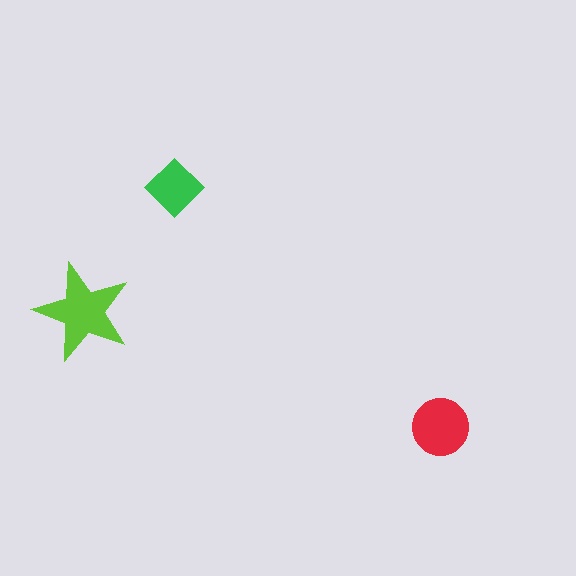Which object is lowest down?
The red circle is bottommost.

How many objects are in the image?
There are 3 objects in the image.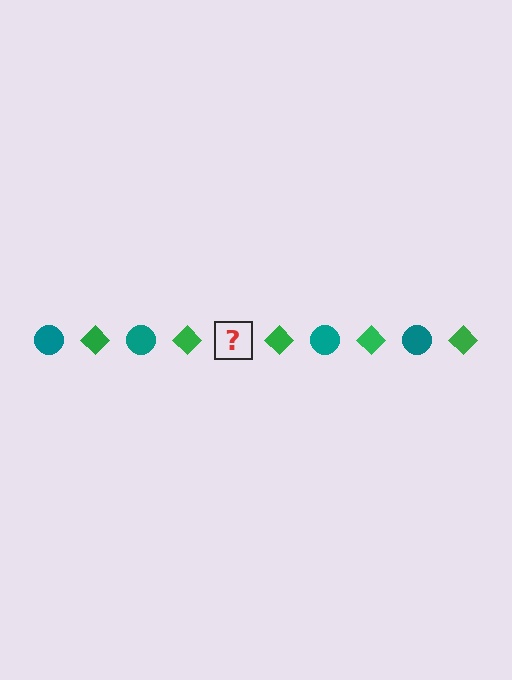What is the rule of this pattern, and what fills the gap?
The rule is that the pattern alternates between teal circle and green diamond. The gap should be filled with a teal circle.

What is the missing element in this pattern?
The missing element is a teal circle.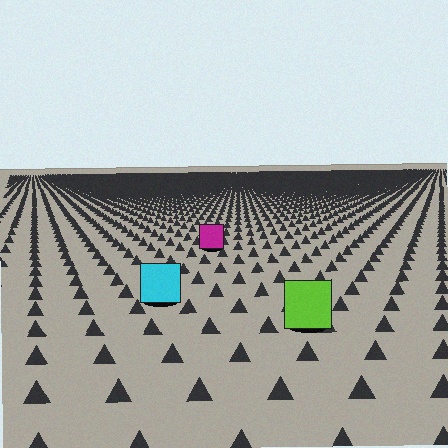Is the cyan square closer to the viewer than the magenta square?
Yes. The cyan square is closer — you can tell from the texture gradient: the ground texture is coarser near it.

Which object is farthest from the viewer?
The magenta square is farthest from the viewer. It appears smaller and the ground texture around it is denser.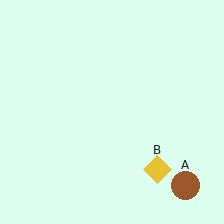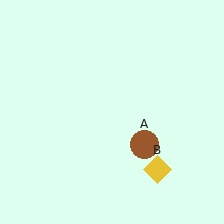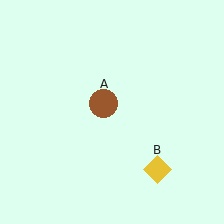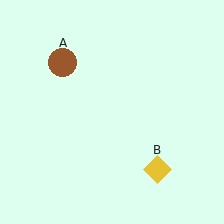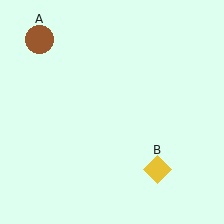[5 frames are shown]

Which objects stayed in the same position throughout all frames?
Yellow diamond (object B) remained stationary.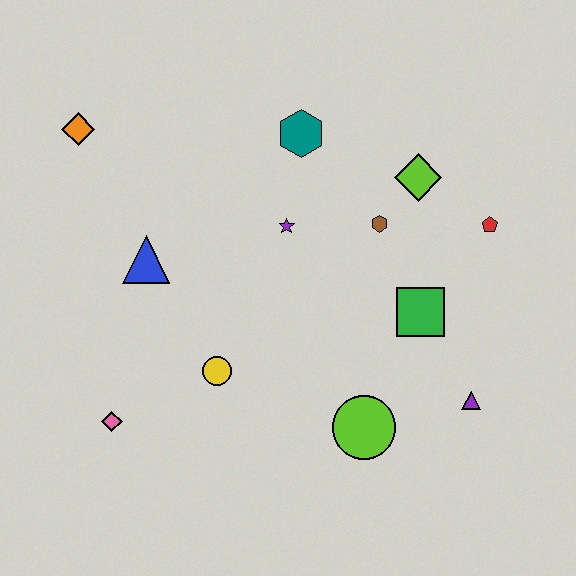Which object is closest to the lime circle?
The purple triangle is closest to the lime circle.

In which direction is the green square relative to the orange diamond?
The green square is to the right of the orange diamond.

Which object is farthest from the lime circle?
The orange diamond is farthest from the lime circle.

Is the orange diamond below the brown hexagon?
No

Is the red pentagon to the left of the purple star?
No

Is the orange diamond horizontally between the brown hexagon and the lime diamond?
No